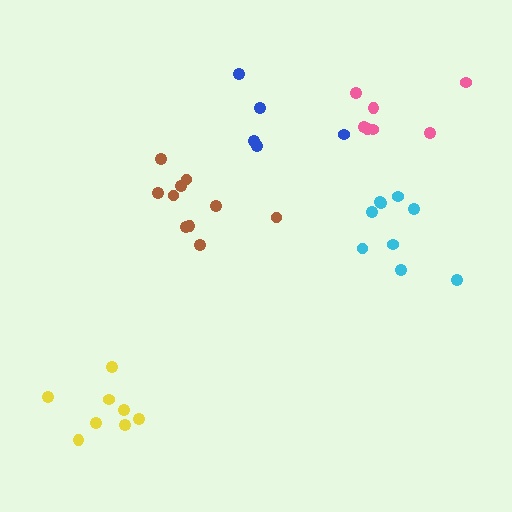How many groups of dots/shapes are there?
There are 5 groups.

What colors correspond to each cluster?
The clusters are colored: brown, blue, pink, cyan, yellow.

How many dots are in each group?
Group 1: 10 dots, Group 2: 5 dots, Group 3: 7 dots, Group 4: 9 dots, Group 5: 8 dots (39 total).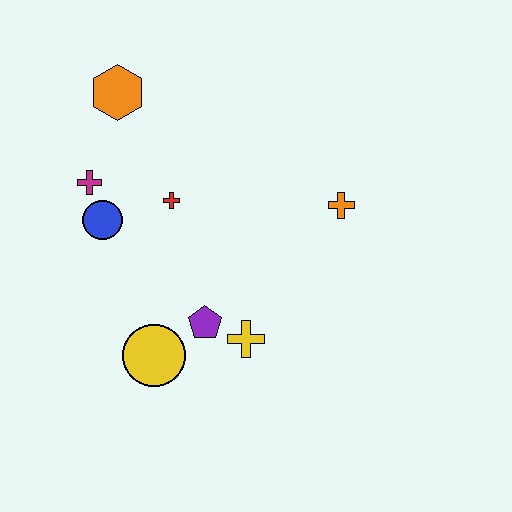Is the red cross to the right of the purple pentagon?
No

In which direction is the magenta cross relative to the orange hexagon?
The magenta cross is below the orange hexagon.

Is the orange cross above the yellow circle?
Yes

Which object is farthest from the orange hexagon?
The yellow cross is farthest from the orange hexagon.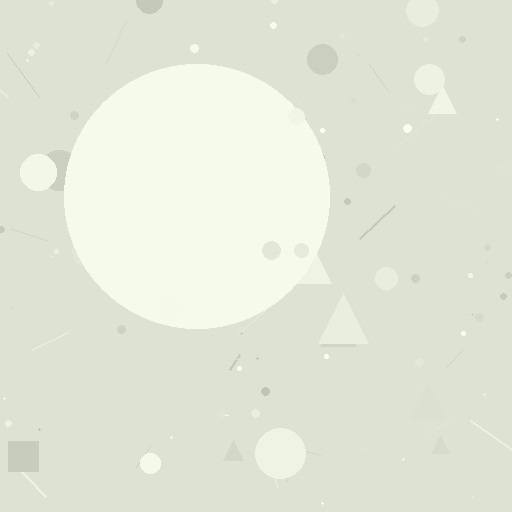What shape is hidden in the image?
A circle is hidden in the image.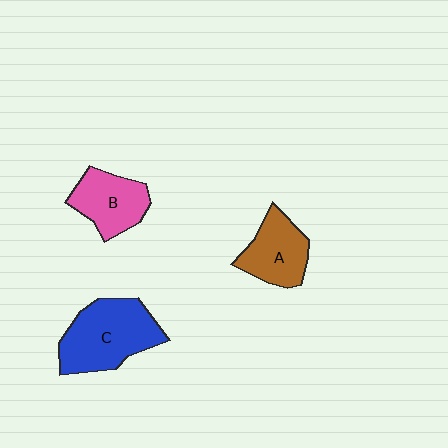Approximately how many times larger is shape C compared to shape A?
Approximately 1.5 times.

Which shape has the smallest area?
Shape A (brown).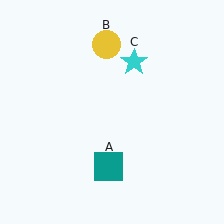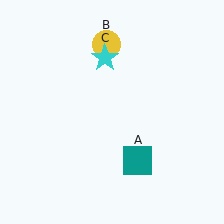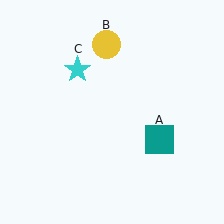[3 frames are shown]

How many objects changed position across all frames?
2 objects changed position: teal square (object A), cyan star (object C).